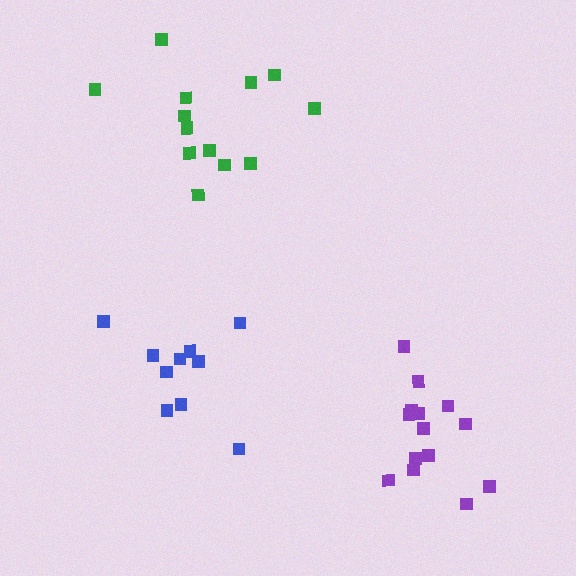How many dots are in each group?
Group 1: 13 dots, Group 2: 14 dots, Group 3: 10 dots (37 total).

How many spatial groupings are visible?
There are 3 spatial groupings.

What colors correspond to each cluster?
The clusters are colored: green, purple, blue.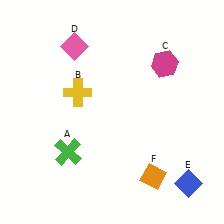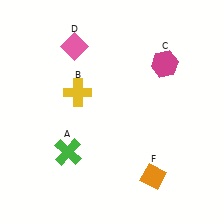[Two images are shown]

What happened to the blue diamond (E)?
The blue diamond (E) was removed in Image 2. It was in the bottom-right area of Image 1.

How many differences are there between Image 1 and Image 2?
There is 1 difference between the two images.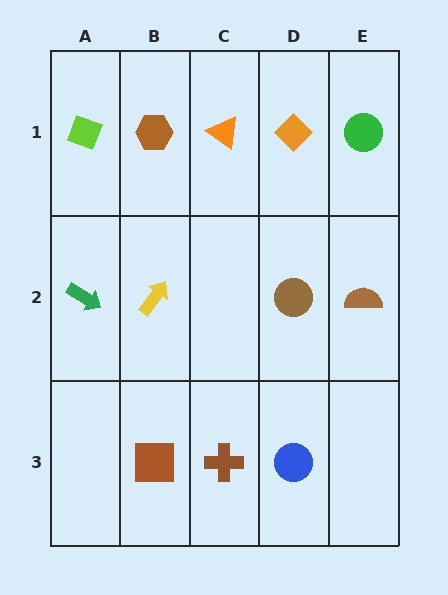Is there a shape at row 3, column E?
No, that cell is empty.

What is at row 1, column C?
An orange triangle.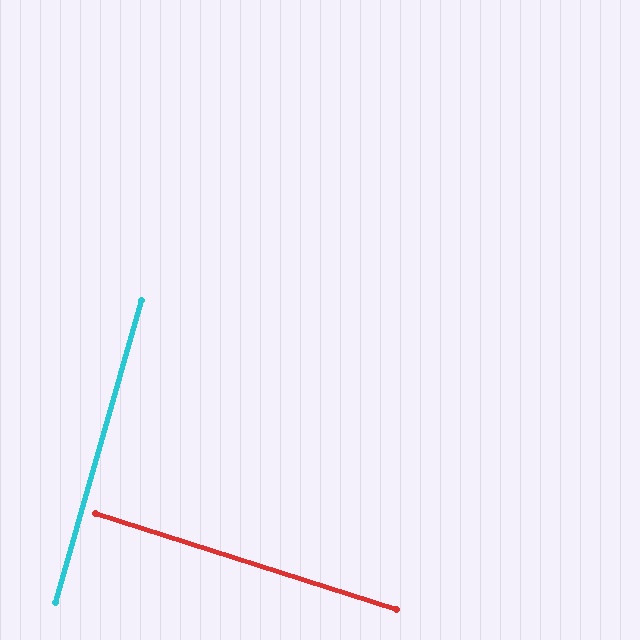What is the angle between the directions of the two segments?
Approximately 88 degrees.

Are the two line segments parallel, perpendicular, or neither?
Perpendicular — they meet at approximately 88°.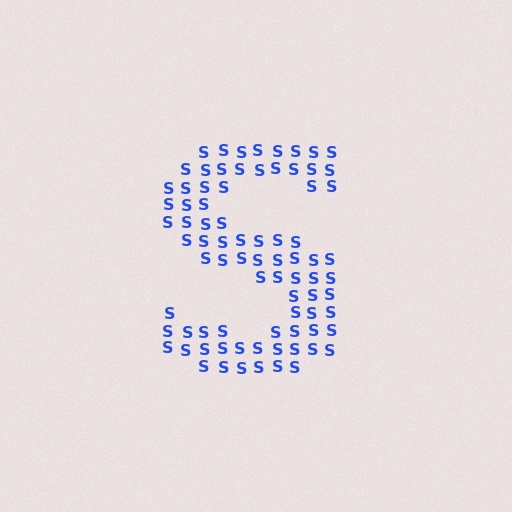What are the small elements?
The small elements are letter S's.